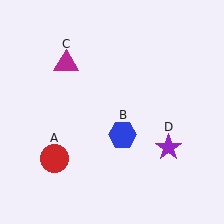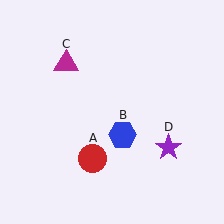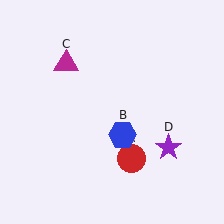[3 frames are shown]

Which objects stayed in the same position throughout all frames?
Blue hexagon (object B) and magenta triangle (object C) and purple star (object D) remained stationary.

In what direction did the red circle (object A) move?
The red circle (object A) moved right.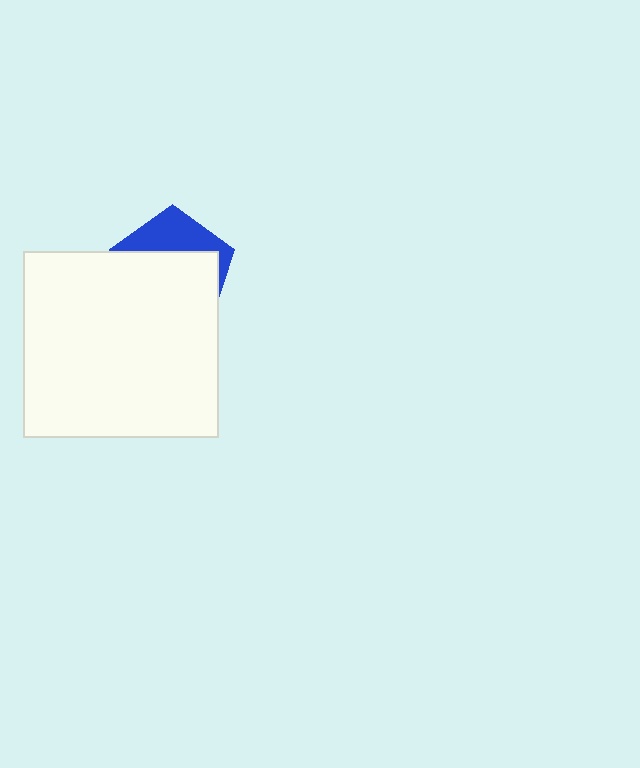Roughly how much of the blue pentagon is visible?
A small part of it is visible (roughly 33%).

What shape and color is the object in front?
The object in front is a white rectangle.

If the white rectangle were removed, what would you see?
You would see the complete blue pentagon.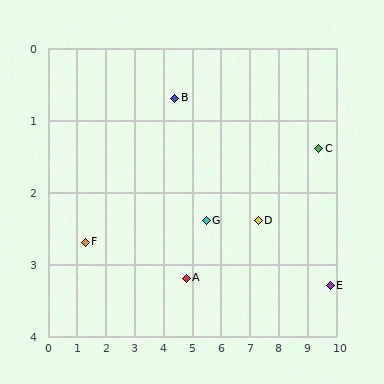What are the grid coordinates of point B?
Point B is at approximately (4.4, 0.7).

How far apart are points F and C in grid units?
Points F and C are about 8.2 grid units apart.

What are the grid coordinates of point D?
Point D is at approximately (7.3, 2.4).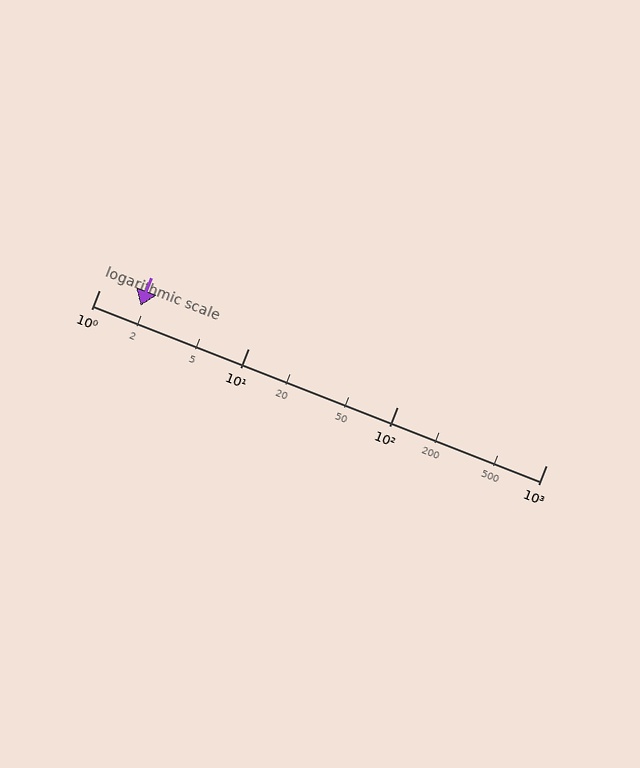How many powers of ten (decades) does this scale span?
The scale spans 3 decades, from 1 to 1000.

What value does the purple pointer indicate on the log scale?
The pointer indicates approximately 1.9.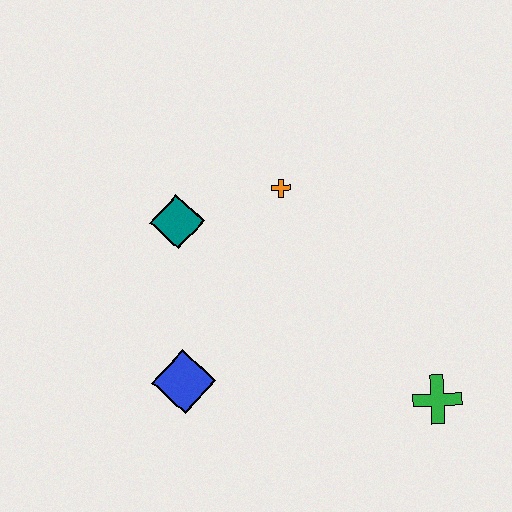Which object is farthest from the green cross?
The teal diamond is farthest from the green cross.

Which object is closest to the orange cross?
The teal diamond is closest to the orange cross.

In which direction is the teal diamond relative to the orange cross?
The teal diamond is to the left of the orange cross.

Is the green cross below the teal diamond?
Yes